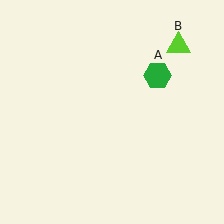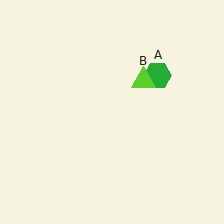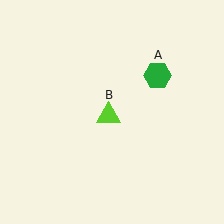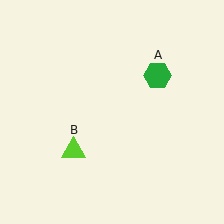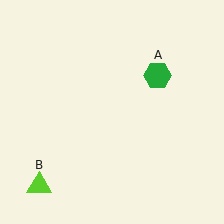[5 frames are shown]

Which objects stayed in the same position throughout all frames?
Green hexagon (object A) remained stationary.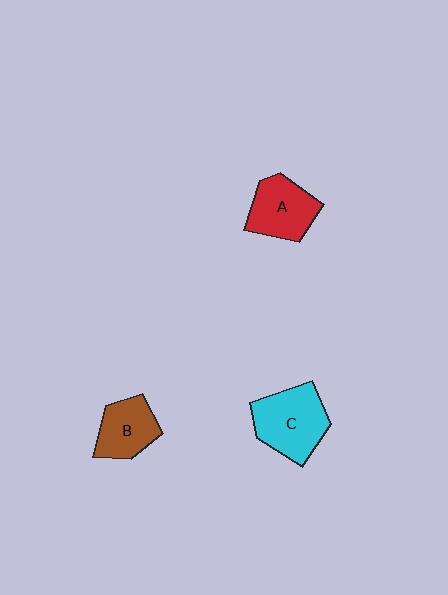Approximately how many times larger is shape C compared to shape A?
Approximately 1.2 times.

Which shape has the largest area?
Shape C (cyan).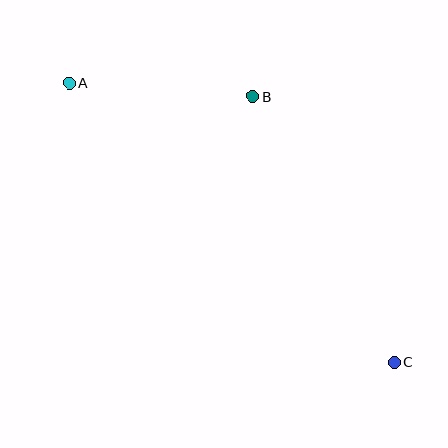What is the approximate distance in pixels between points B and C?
The distance between B and C is approximately 301 pixels.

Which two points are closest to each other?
Points A and B are closest to each other.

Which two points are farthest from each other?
Points A and C are farthest from each other.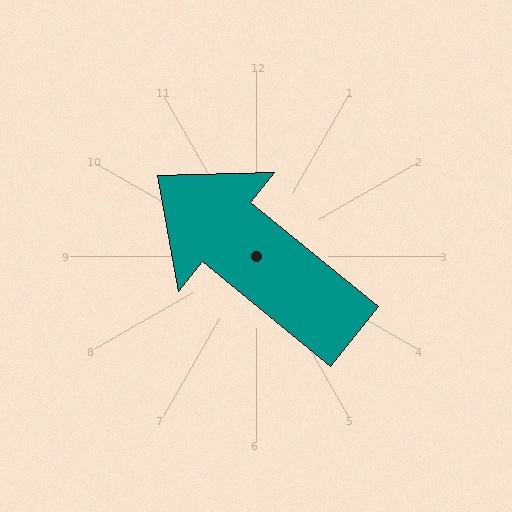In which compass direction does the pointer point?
Northwest.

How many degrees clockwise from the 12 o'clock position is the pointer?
Approximately 309 degrees.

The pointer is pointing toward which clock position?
Roughly 10 o'clock.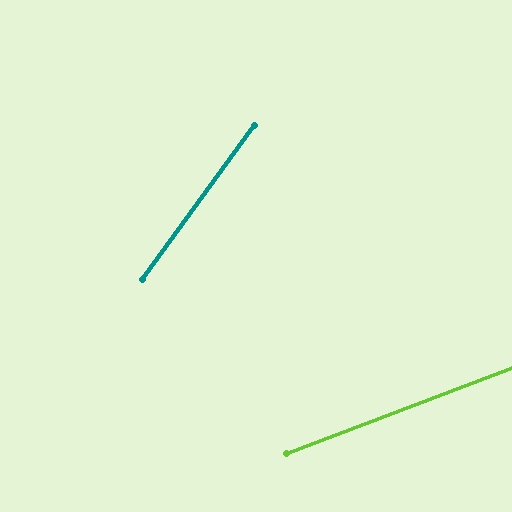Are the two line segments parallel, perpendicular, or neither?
Neither parallel nor perpendicular — they differ by about 33°.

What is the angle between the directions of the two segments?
Approximately 33 degrees.